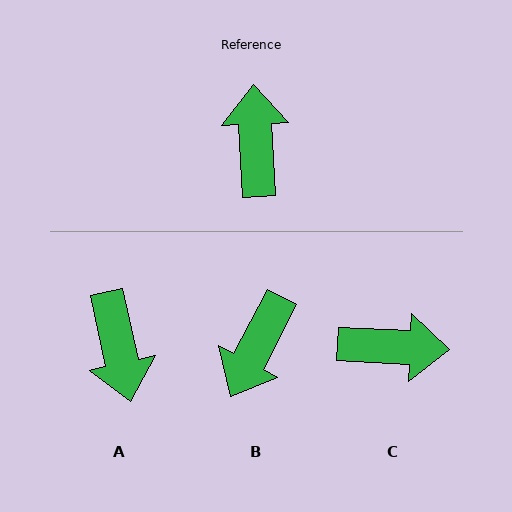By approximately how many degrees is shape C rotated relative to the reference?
Approximately 96 degrees clockwise.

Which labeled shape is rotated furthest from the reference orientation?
A, about 170 degrees away.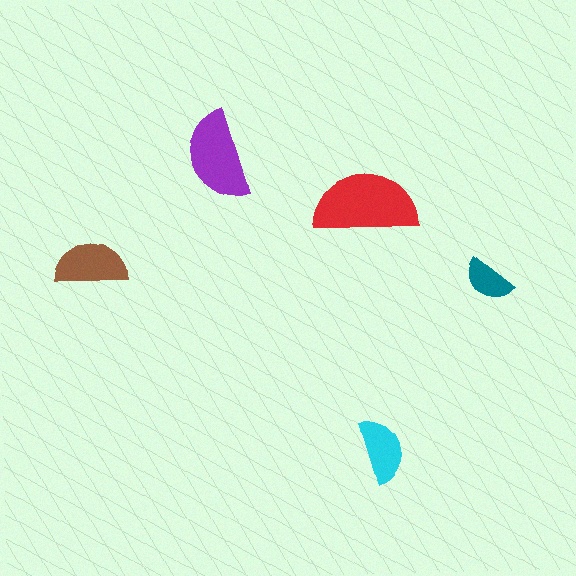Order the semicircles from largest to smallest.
the red one, the purple one, the brown one, the cyan one, the teal one.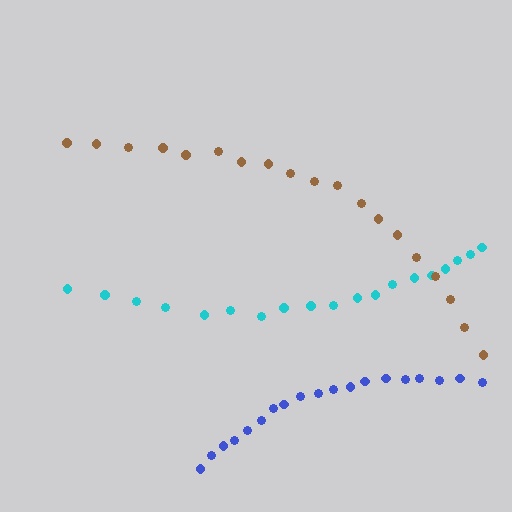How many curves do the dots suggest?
There are 3 distinct paths.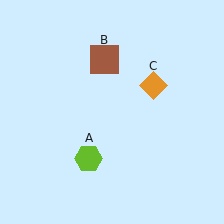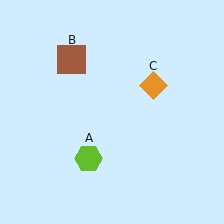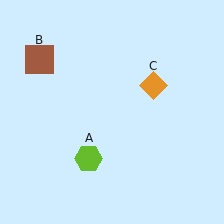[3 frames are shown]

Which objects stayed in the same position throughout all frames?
Lime hexagon (object A) and orange diamond (object C) remained stationary.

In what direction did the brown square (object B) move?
The brown square (object B) moved left.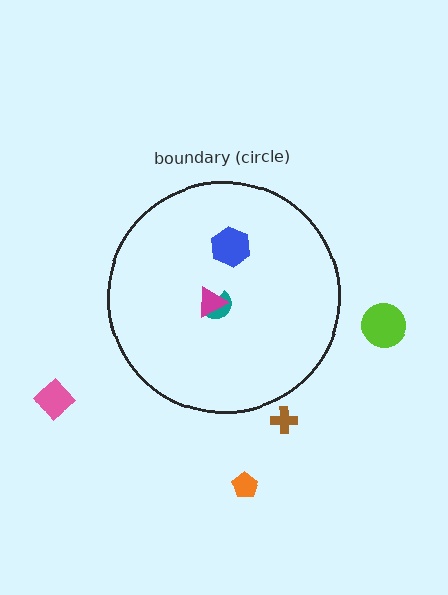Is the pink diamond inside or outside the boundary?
Outside.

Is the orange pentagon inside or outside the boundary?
Outside.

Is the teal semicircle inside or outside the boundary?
Inside.